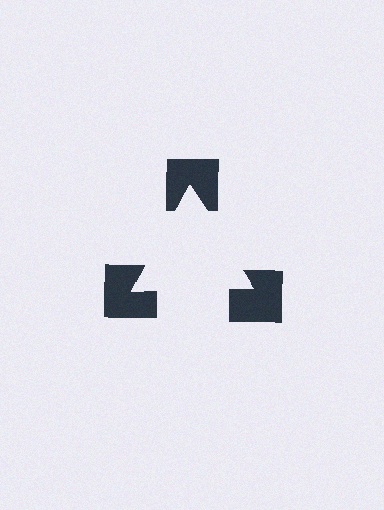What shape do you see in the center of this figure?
An illusory triangle — its edges are inferred from the aligned wedge cuts in the notched squares, not physically drawn.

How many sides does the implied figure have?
3 sides.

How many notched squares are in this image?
There are 3 — one at each vertex of the illusory triangle.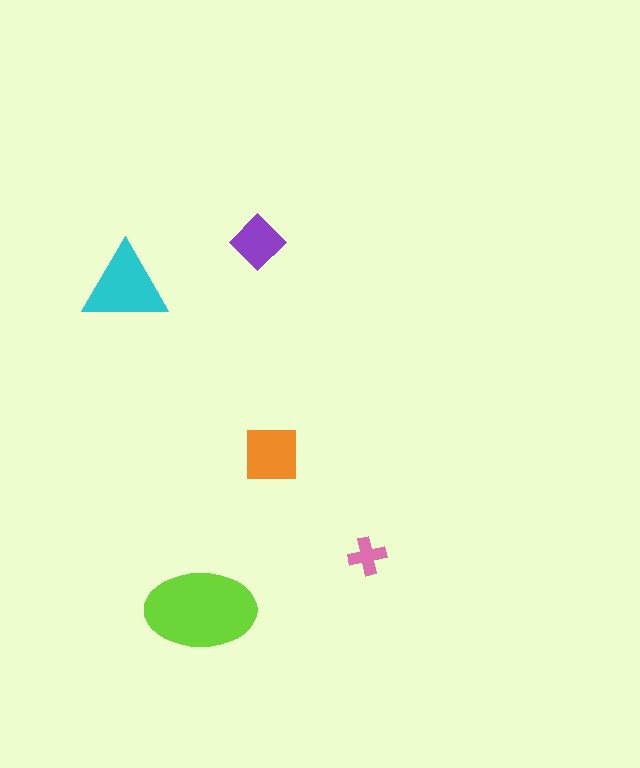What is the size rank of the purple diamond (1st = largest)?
4th.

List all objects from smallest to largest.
The pink cross, the purple diamond, the orange square, the cyan triangle, the lime ellipse.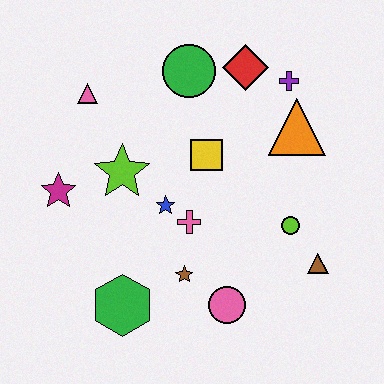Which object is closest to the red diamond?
The purple cross is closest to the red diamond.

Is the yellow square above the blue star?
Yes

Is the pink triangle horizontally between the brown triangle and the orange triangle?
No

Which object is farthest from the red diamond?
The green hexagon is farthest from the red diamond.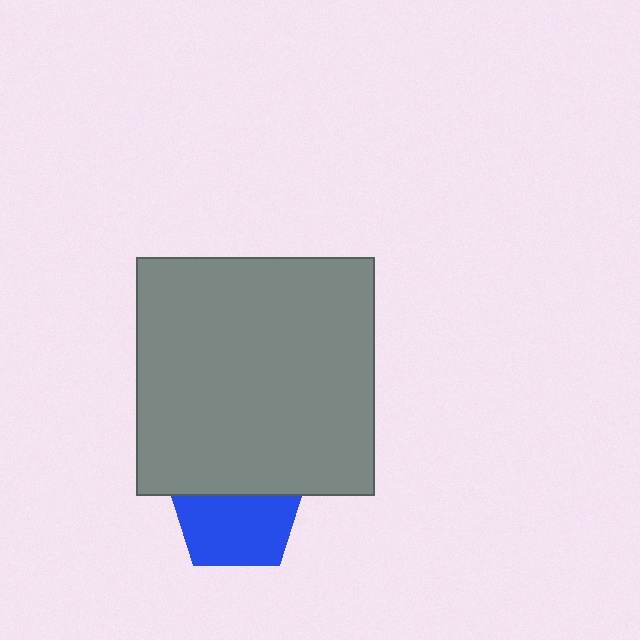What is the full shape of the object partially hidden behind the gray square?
The partially hidden object is a blue pentagon.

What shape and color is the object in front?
The object in front is a gray square.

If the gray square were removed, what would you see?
You would see the complete blue pentagon.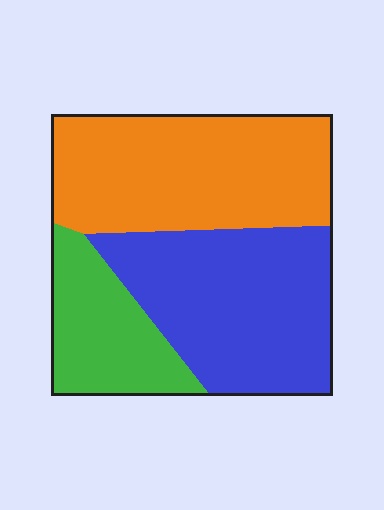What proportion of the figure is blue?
Blue takes up between a third and a half of the figure.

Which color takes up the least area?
Green, at roughly 20%.